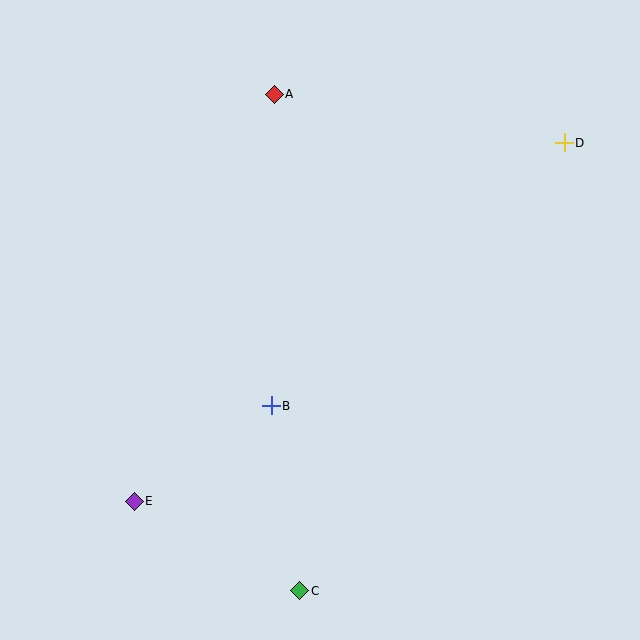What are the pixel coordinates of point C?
Point C is at (300, 591).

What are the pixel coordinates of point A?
Point A is at (274, 94).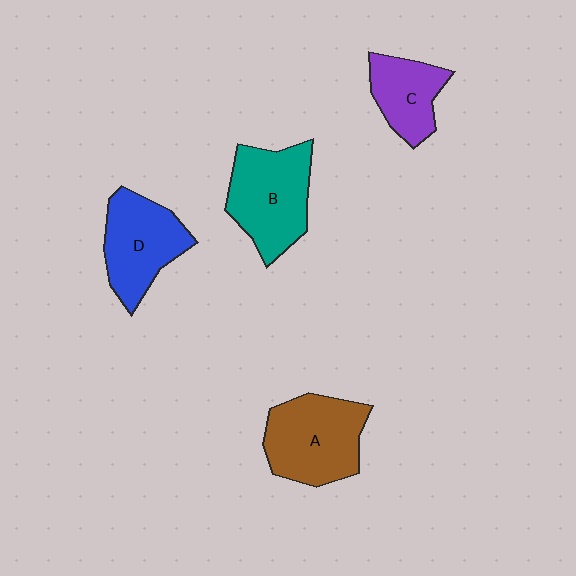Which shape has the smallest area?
Shape C (purple).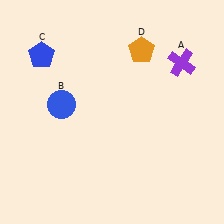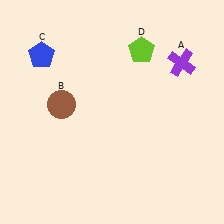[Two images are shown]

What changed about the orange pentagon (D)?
In Image 1, D is orange. In Image 2, it changed to lime.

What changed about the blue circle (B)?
In Image 1, B is blue. In Image 2, it changed to brown.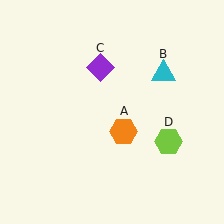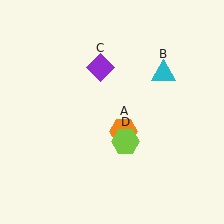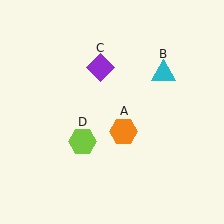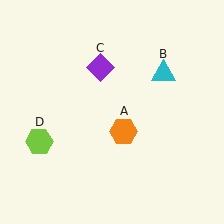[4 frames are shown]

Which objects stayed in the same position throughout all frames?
Orange hexagon (object A) and cyan triangle (object B) and purple diamond (object C) remained stationary.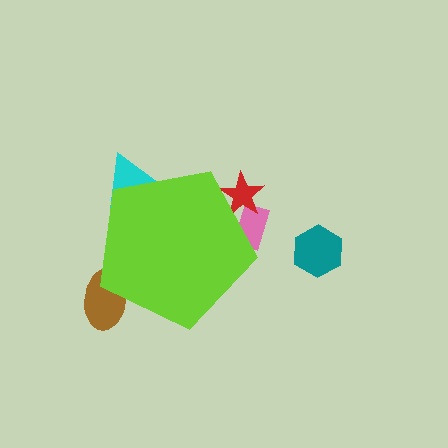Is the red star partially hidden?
Yes, the red star is partially hidden behind the lime pentagon.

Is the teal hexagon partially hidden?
No, the teal hexagon is fully visible.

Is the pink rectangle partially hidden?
Yes, the pink rectangle is partially hidden behind the lime pentagon.